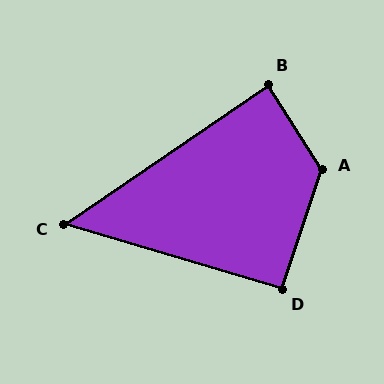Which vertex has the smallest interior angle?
C, at approximately 51 degrees.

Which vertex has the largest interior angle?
A, at approximately 129 degrees.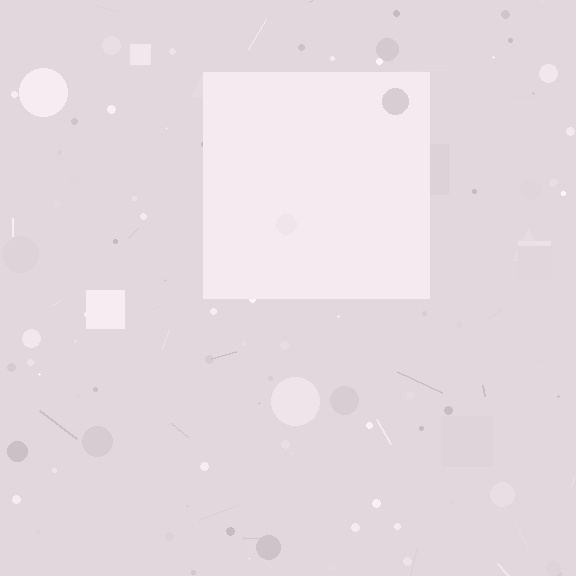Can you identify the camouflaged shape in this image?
The camouflaged shape is a square.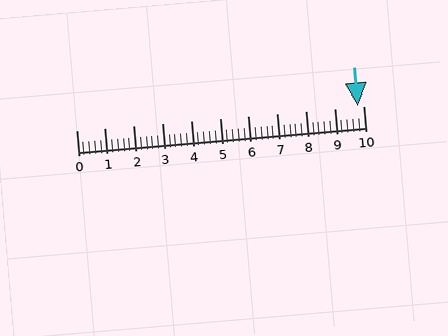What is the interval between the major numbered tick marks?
The major tick marks are spaced 1 units apart.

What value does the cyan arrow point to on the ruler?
The cyan arrow points to approximately 9.8.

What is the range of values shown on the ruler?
The ruler shows values from 0 to 10.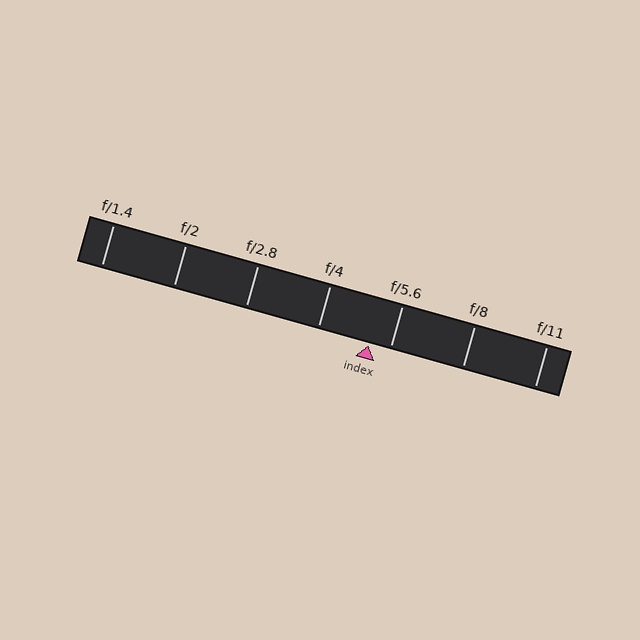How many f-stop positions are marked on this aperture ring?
There are 7 f-stop positions marked.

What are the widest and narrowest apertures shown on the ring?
The widest aperture shown is f/1.4 and the narrowest is f/11.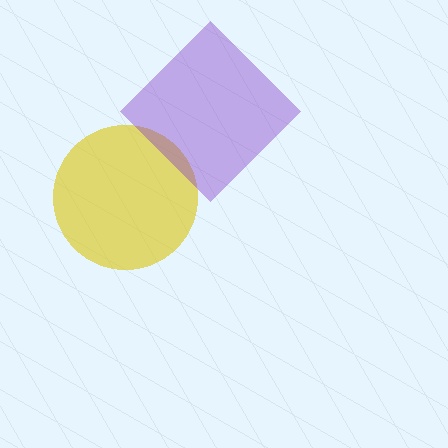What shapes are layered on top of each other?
The layered shapes are: a yellow circle, a purple diamond.